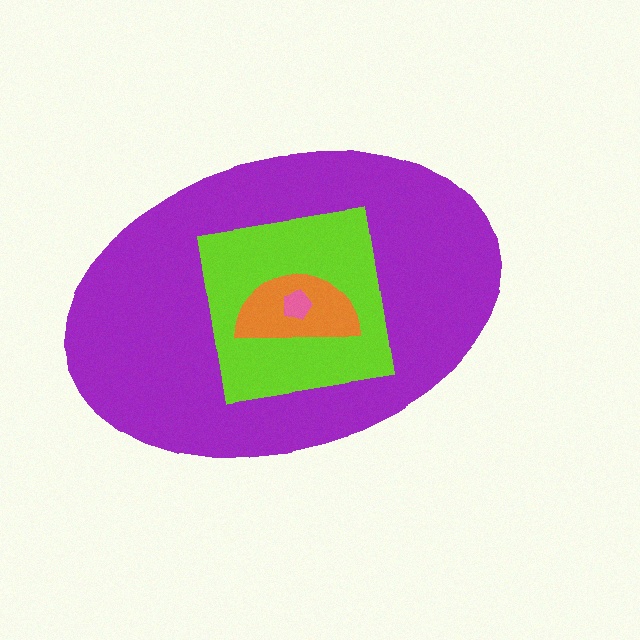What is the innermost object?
The pink pentagon.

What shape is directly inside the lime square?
The orange semicircle.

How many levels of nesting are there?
4.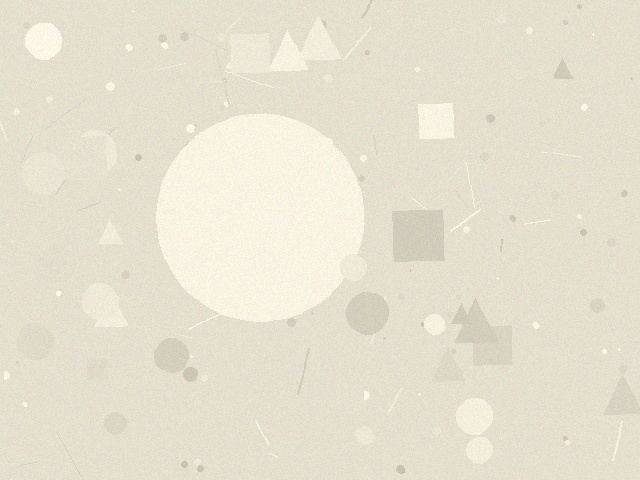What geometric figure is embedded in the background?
A circle is embedded in the background.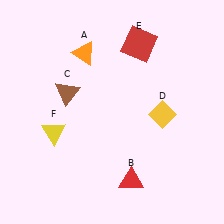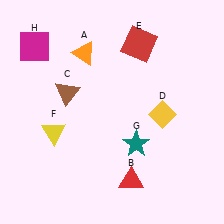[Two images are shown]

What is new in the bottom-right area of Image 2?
A teal star (G) was added in the bottom-right area of Image 2.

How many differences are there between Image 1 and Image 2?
There are 2 differences between the two images.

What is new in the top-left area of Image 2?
A magenta square (H) was added in the top-left area of Image 2.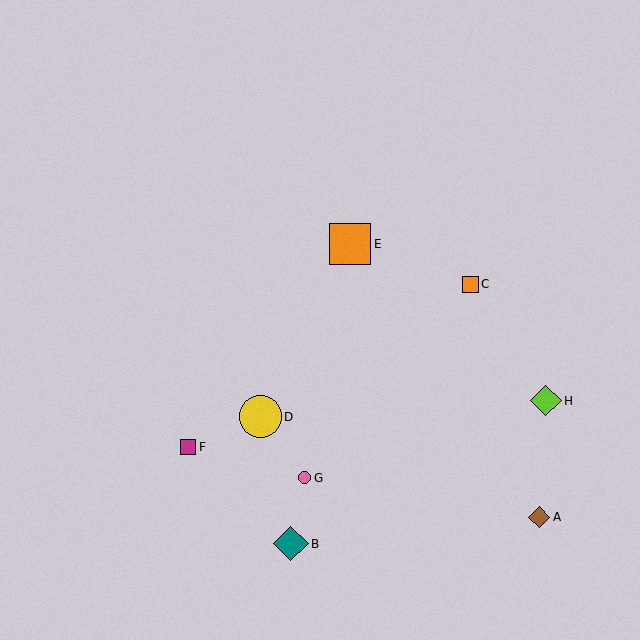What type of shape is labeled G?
Shape G is a pink circle.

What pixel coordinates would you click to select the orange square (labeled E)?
Click at (350, 244) to select the orange square E.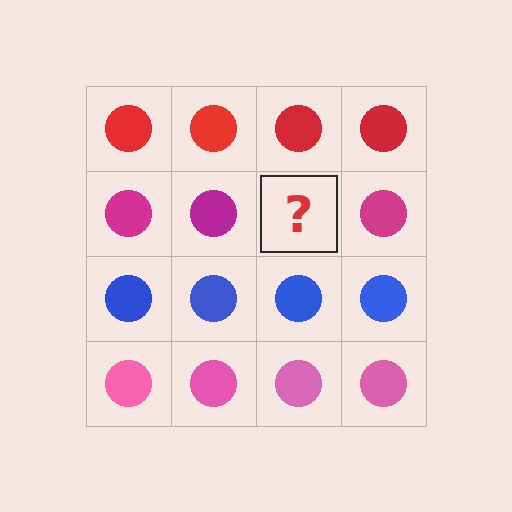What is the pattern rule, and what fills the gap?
The rule is that each row has a consistent color. The gap should be filled with a magenta circle.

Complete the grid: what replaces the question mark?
The question mark should be replaced with a magenta circle.